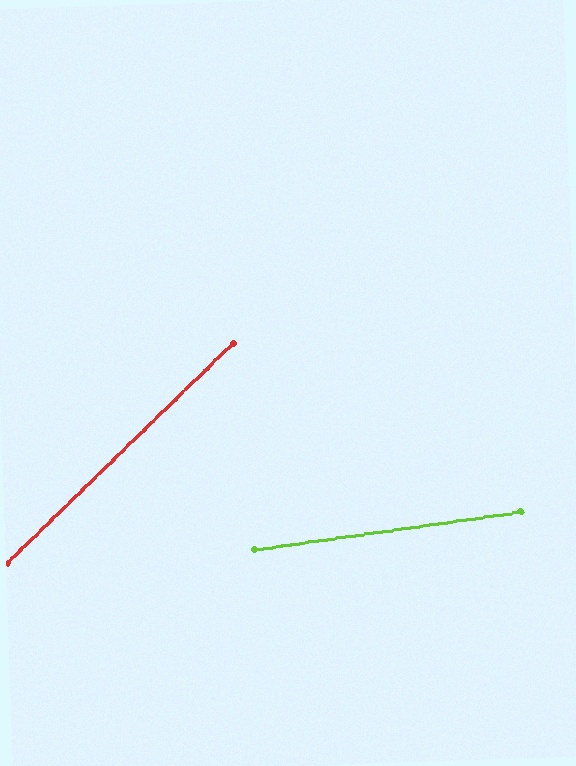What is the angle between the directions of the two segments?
Approximately 36 degrees.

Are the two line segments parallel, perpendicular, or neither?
Neither parallel nor perpendicular — they differ by about 36°.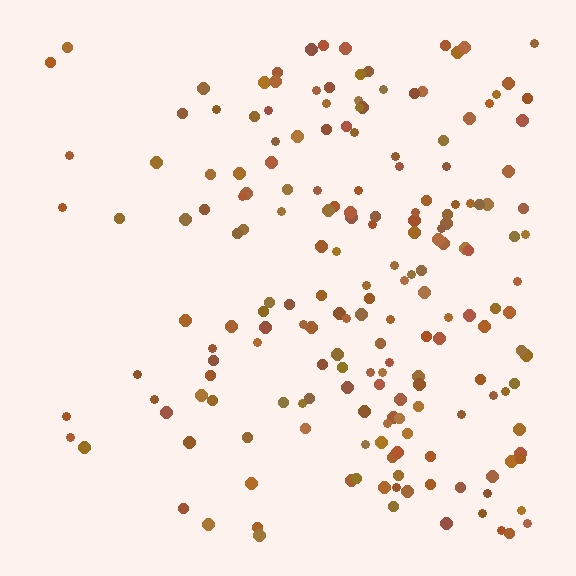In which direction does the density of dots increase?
From left to right, with the right side densest.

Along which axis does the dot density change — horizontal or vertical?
Horizontal.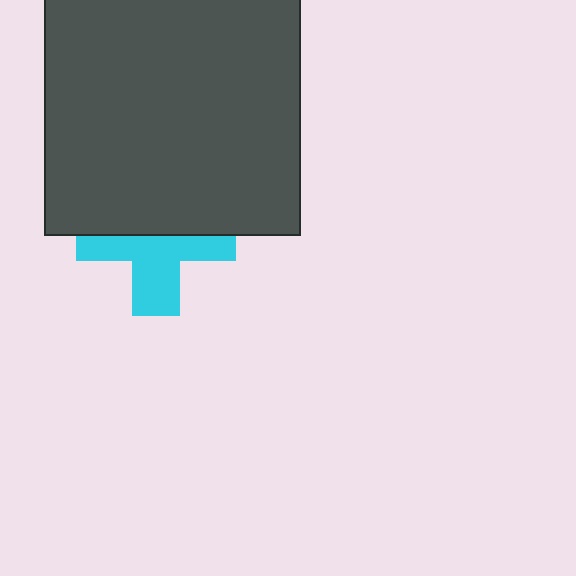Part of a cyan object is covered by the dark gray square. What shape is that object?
It is a cross.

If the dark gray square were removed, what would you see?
You would see the complete cyan cross.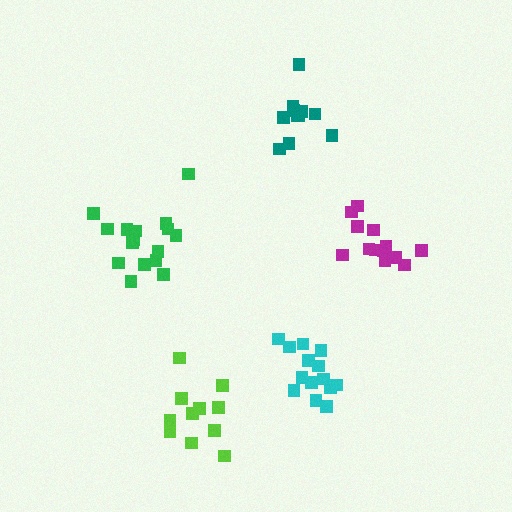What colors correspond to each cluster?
The clusters are colored: magenta, teal, green, lime, cyan.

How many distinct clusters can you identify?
There are 5 distinct clusters.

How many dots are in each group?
Group 1: 13 dots, Group 2: 11 dots, Group 3: 16 dots, Group 4: 11 dots, Group 5: 14 dots (65 total).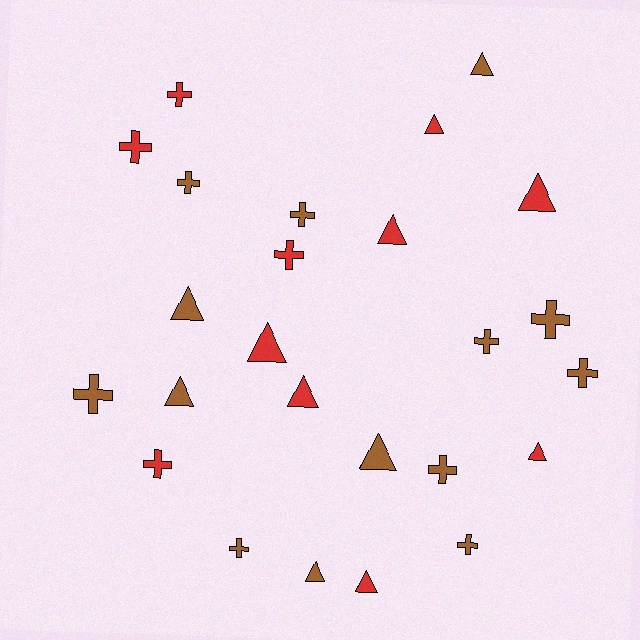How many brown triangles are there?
There are 5 brown triangles.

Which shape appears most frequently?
Cross, with 13 objects.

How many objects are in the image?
There are 25 objects.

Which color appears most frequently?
Brown, with 14 objects.